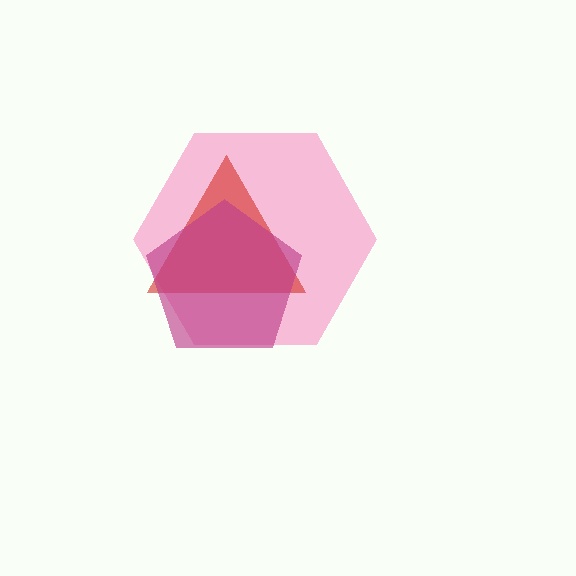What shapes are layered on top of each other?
The layered shapes are: a pink hexagon, a red triangle, a magenta pentagon.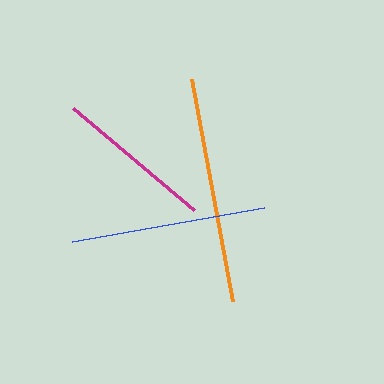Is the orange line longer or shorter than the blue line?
The orange line is longer than the blue line.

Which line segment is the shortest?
The magenta line is the shortest at approximately 158 pixels.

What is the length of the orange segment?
The orange segment is approximately 226 pixels long.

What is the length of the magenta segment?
The magenta segment is approximately 158 pixels long.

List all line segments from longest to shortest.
From longest to shortest: orange, blue, magenta.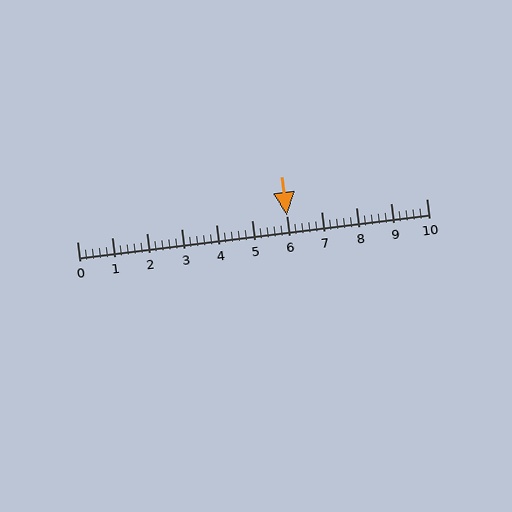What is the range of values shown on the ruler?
The ruler shows values from 0 to 10.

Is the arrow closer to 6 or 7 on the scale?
The arrow is closer to 6.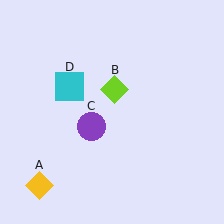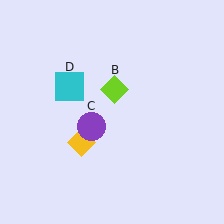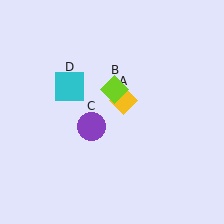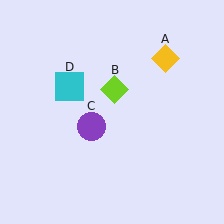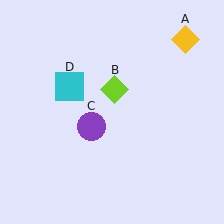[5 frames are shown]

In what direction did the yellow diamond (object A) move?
The yellow diamond (object A) moved up and to the right.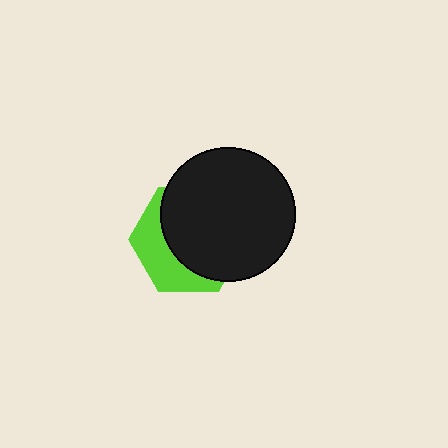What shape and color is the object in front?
The object in front is a black circle.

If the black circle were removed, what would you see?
You would see the complete lime hexagon.